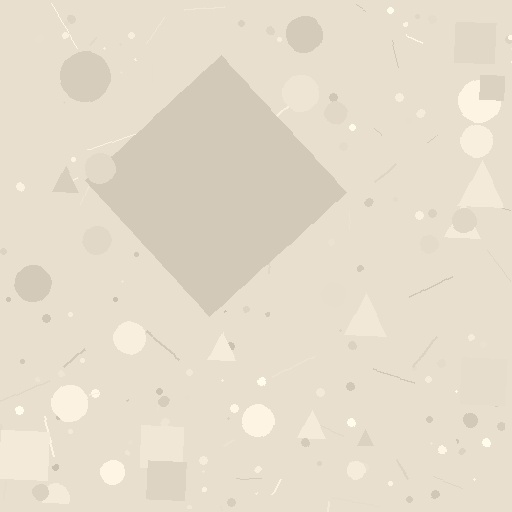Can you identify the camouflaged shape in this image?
The camouflaged shape is a diamond.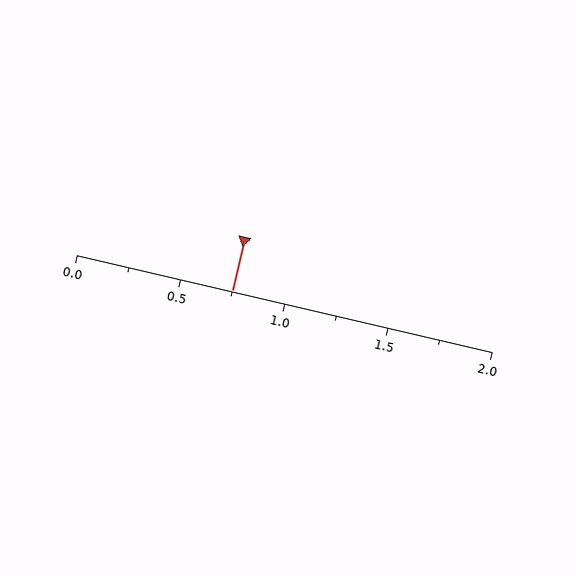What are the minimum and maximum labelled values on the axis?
The axis runs from 0.0 to 2.0.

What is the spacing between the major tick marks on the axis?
The major ticks are spaced 0.5 apart.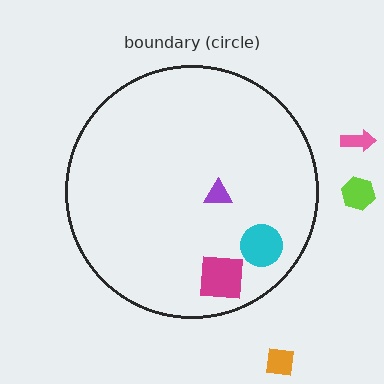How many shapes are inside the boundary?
3 inside, 3 outside.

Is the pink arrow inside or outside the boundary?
Outside.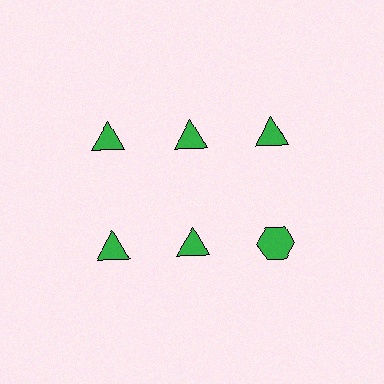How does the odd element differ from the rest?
It has a different shape: hexagon instead of triangle.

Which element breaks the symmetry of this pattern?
The green hexagon in the second row, center column breaks the symmetry. All other shapes are green triangles.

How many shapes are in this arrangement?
There are 6 shapes arranged in a grid pattern.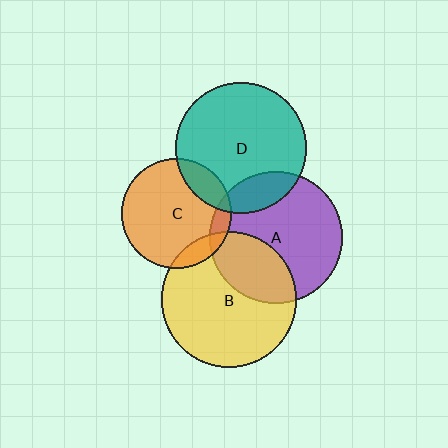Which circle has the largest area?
Circle B (yellow).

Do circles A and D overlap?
Yes.